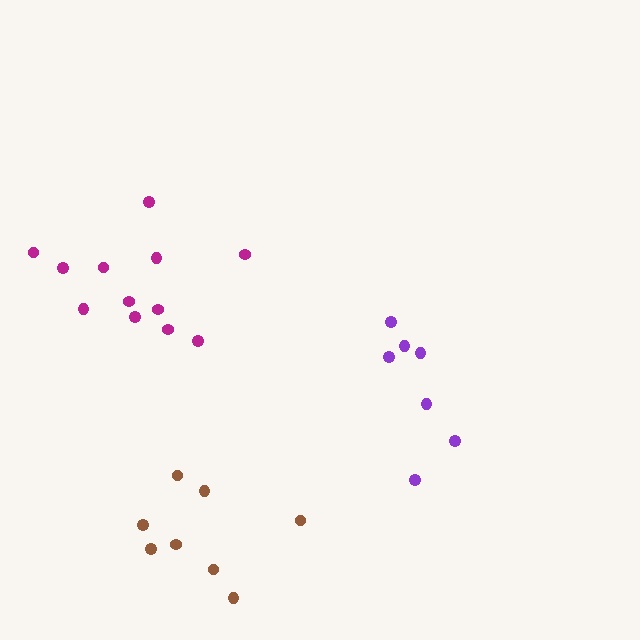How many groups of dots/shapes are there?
There are 3 groups.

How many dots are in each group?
Group 1: 7 dots, Group 2: 12 dots, Group 3: 8 dots (27 total).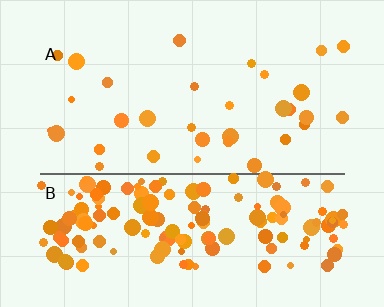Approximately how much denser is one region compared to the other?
Approximately 4.9× — region B over region A.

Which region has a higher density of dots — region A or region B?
B (the bottom).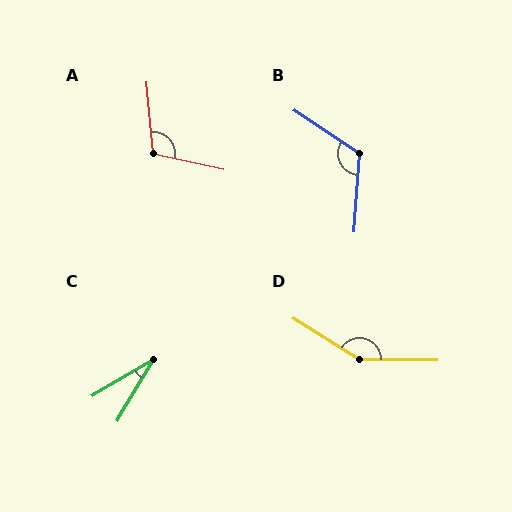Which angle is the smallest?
C, at approximately 28 degrees.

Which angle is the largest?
D, at approximately 149 degrees.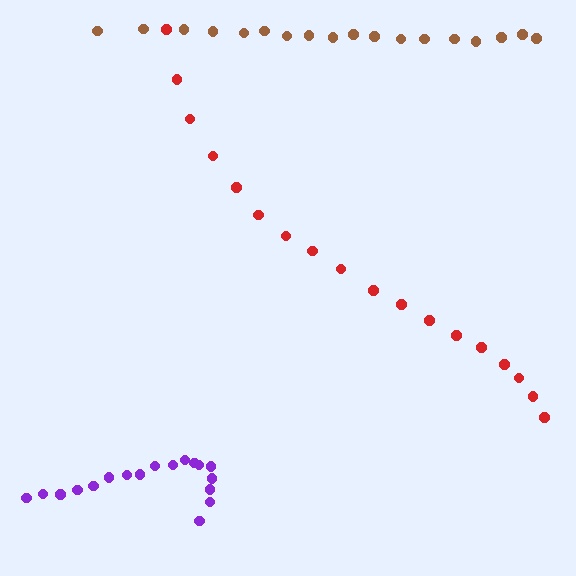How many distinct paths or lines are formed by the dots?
There are 3 distinct paths.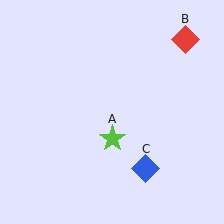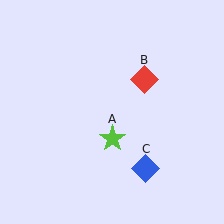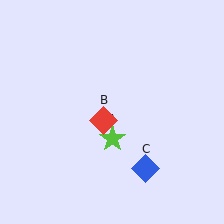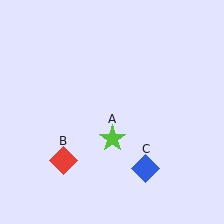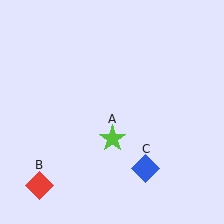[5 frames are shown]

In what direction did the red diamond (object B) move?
The red diamond (object B) moved down and to the left.